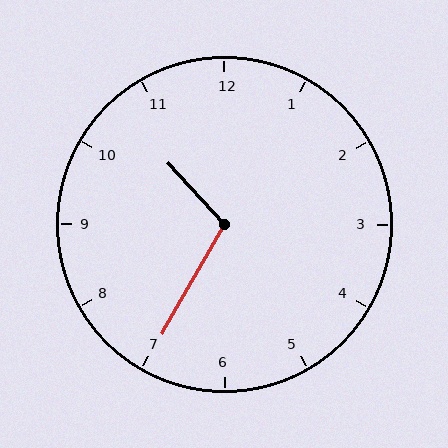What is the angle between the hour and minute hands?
Approximately 108 degrees.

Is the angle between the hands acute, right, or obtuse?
It is obtuse.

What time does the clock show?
10:35.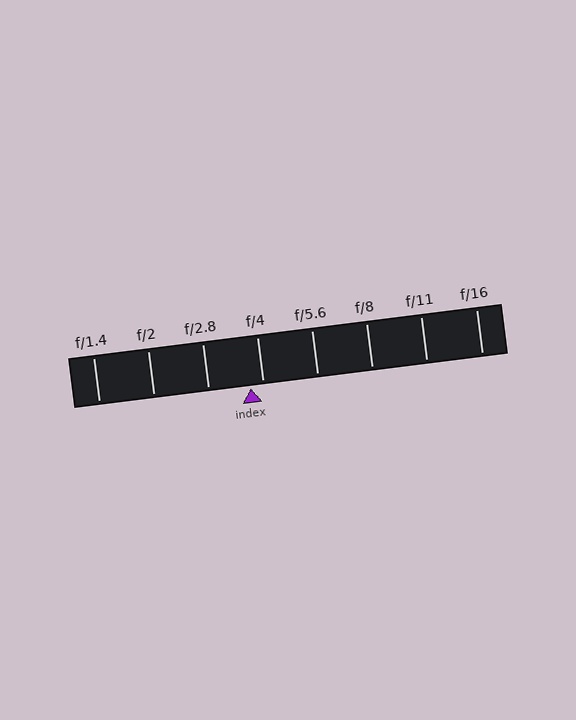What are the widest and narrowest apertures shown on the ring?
The widest aperture shown is f/1.4 and the narrowest is f/16.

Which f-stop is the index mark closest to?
The index mark is closest to f/4.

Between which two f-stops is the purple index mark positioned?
The index mark is between f/2.8 and f/4.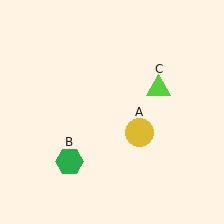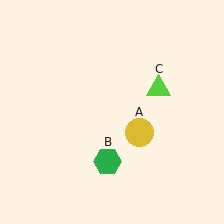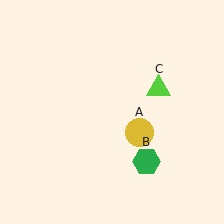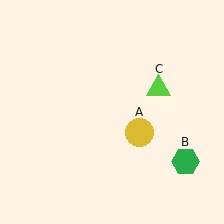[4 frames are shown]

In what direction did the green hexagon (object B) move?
The green hexagon (object B) moved right.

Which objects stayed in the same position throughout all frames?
Yellow circle (object A) and lime triangle (object C) remained stationary.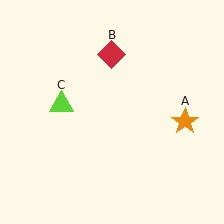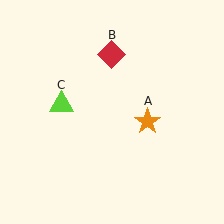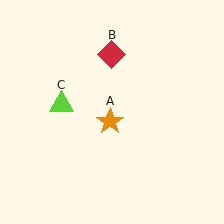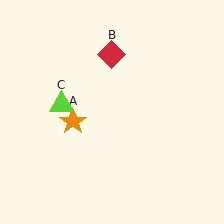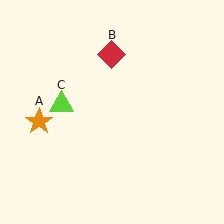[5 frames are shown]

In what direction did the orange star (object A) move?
The orange star (object A) moved left.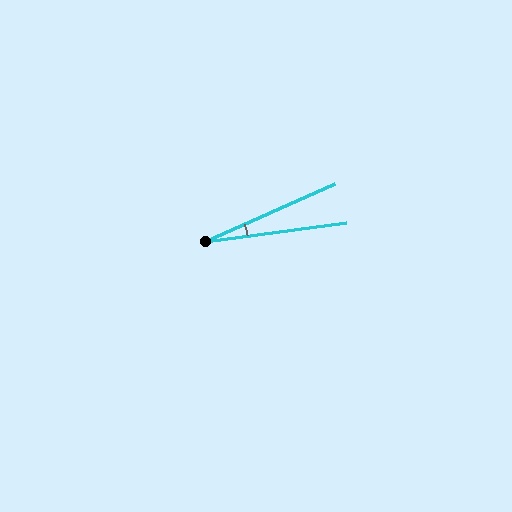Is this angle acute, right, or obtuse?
It is acute.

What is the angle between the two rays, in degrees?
Approximately 16 degrees.